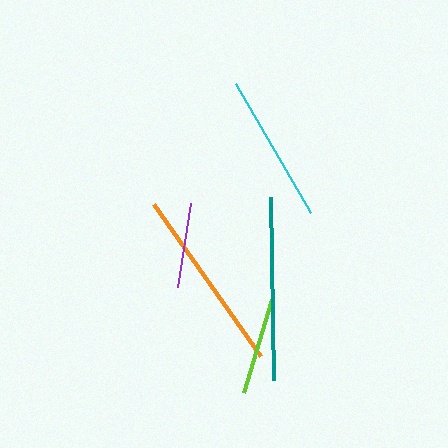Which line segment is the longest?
The orange line is the longest at approximately 186 pixels.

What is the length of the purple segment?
The purple segment is approximately 86 pixels long.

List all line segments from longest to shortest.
From longest to shortest: orange, teal, cyan, lime, purple.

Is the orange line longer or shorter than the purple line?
The orange line is longer than the purple line.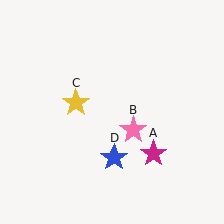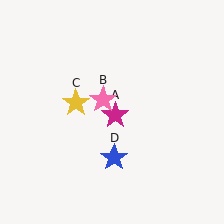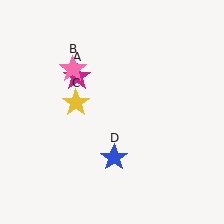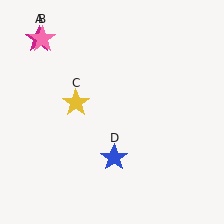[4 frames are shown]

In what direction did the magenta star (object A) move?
The magenta star (object A) moved up and to the left.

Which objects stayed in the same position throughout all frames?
Yellow star (object C) and blue star (object D) remained stationary.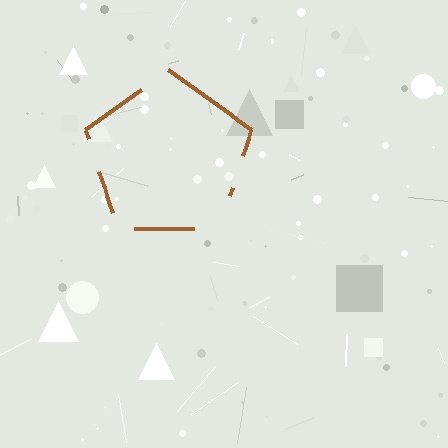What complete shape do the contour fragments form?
The contour fragments form a pentagon.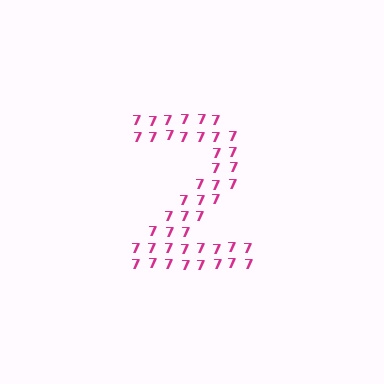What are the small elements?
The small elements are digit 7's.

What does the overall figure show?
The overall figure shows the digit 2.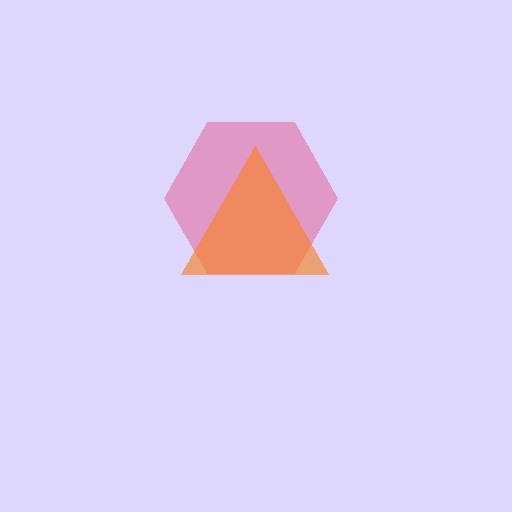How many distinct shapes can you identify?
There are 2 distinct shapes: a pink hexagon, an orange triangle.